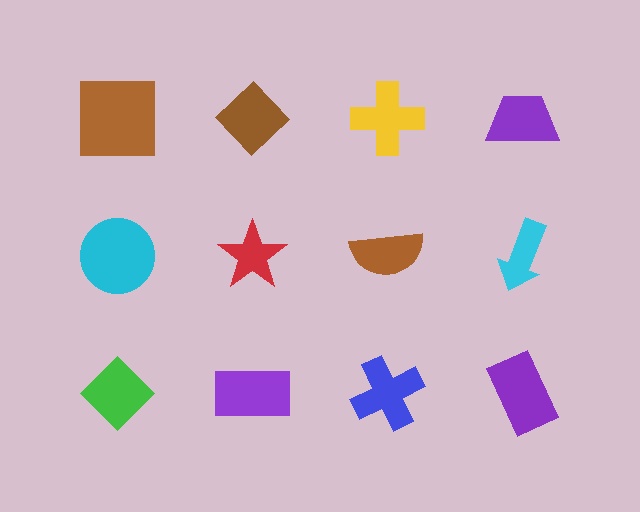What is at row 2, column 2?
A red star.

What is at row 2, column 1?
A cyan circle.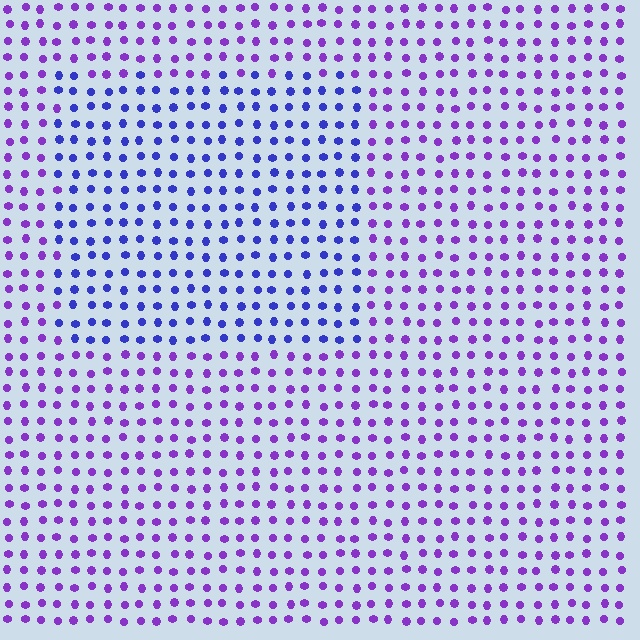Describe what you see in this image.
The image is filled with small purple elements in a uniform arrangement. A rectangle-shaped region is visible where the elements are tinted to a slightly different hue, forming a subtle color boundary.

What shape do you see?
I see a rectangle.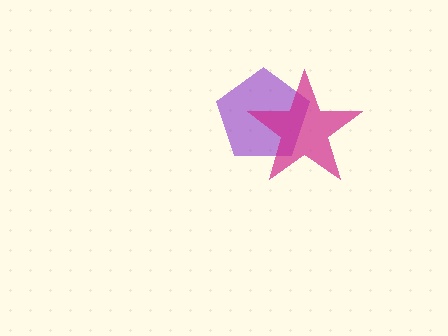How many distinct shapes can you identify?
There are 2 distinct shapes: a purple pentagon, a magenta star.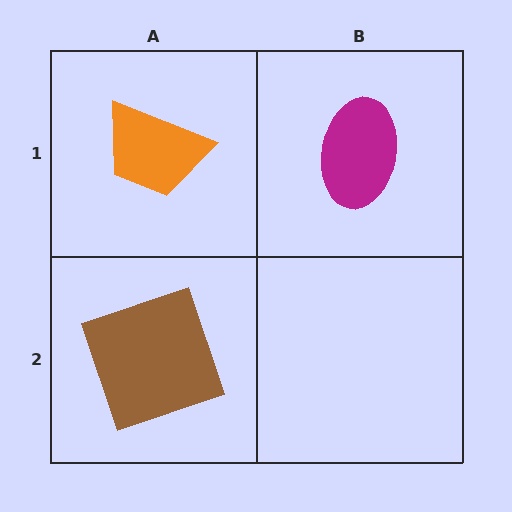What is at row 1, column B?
A magenta ellipse.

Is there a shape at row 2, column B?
No, that cell is empty.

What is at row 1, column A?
An orange trapezoid.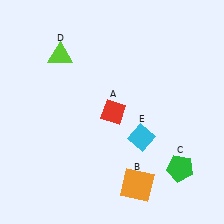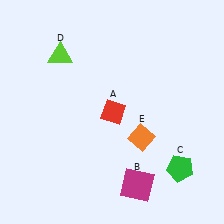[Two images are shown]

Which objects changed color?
B changed from orange to magenta. E changed from cyan to orange.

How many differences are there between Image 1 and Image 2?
There are 2 differences between the two images.